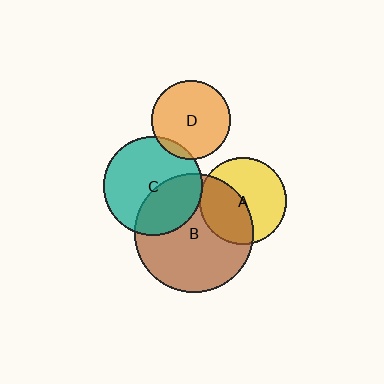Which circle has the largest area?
Circle B (brown).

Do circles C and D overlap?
Yes.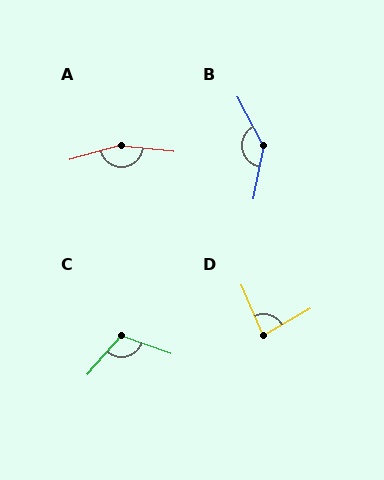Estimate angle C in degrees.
Approximately 112 degrees.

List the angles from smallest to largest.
D (83°), C (112°), B (141°), A (158°).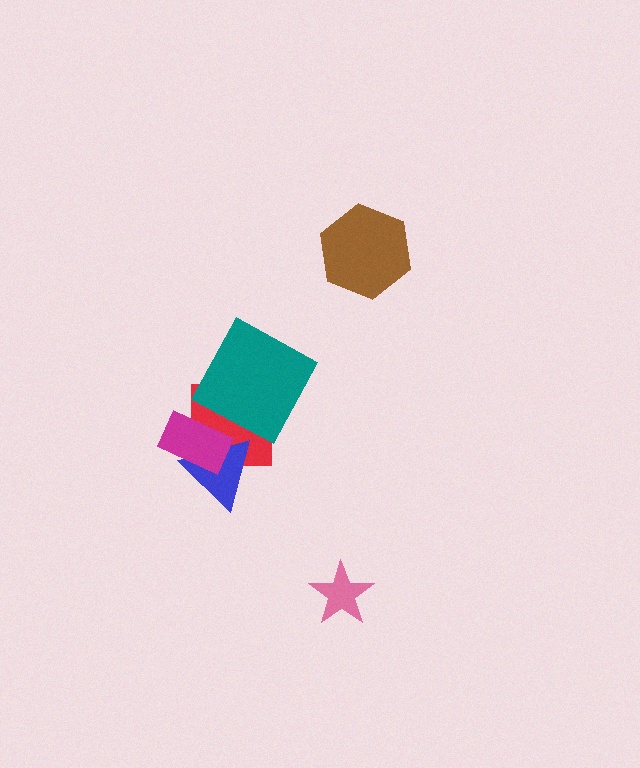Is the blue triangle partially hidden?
Yes, it is partially covered by another shape.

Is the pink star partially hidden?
No, no other shape covers it.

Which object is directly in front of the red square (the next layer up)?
The teal square is directly in front of the red square.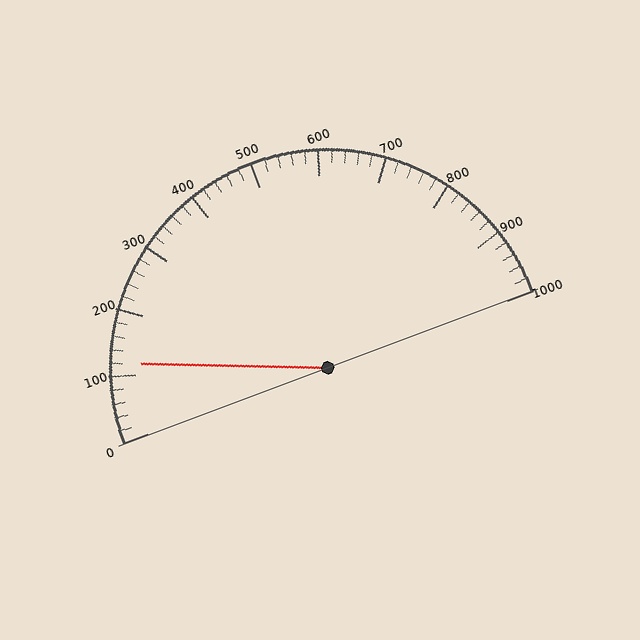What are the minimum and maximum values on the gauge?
The gauge ranges from 0 to 1000.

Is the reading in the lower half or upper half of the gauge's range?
The reading is in the lower half of the range (0 to 1000).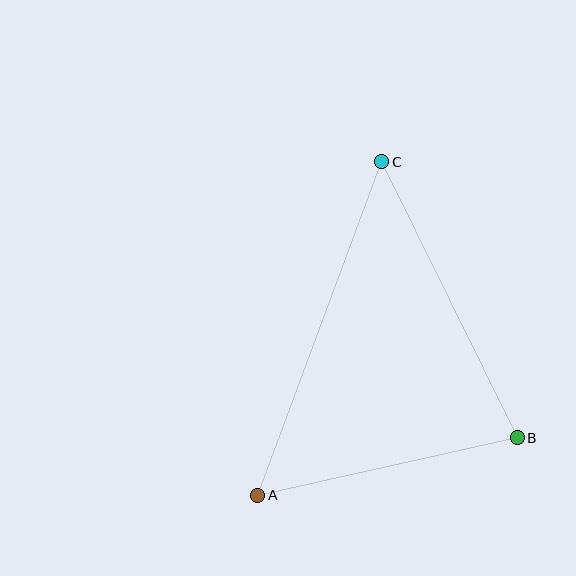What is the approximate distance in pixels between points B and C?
The distance between B and C is approximately 308 pixels.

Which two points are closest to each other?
Points A and B are closest to each other.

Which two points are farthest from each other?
Points A and C are farthest from each other.